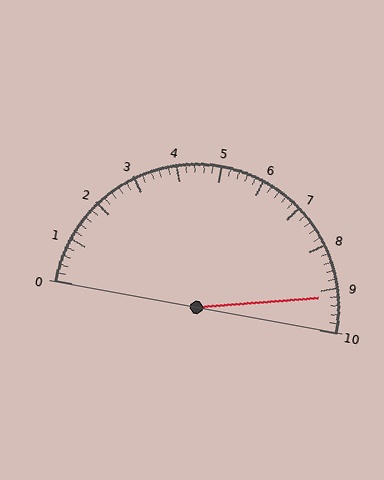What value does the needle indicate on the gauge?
The needle indicates approximately 9.2.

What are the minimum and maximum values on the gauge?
The gauge ranges from 0 to 10.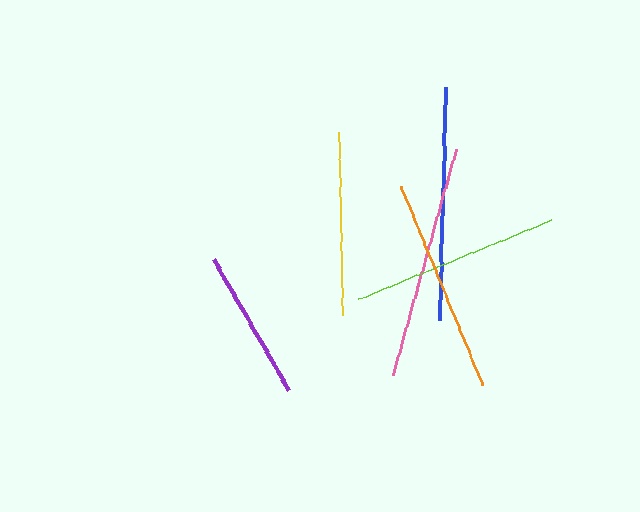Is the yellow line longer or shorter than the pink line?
The pink line is longer than the yellow line.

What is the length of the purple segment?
The purple segment is approximately 151 pixels long.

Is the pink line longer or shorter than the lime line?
The pink line is longer than the lime line.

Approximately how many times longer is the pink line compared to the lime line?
The pink line is approximately 1.1 times the length of the lime line.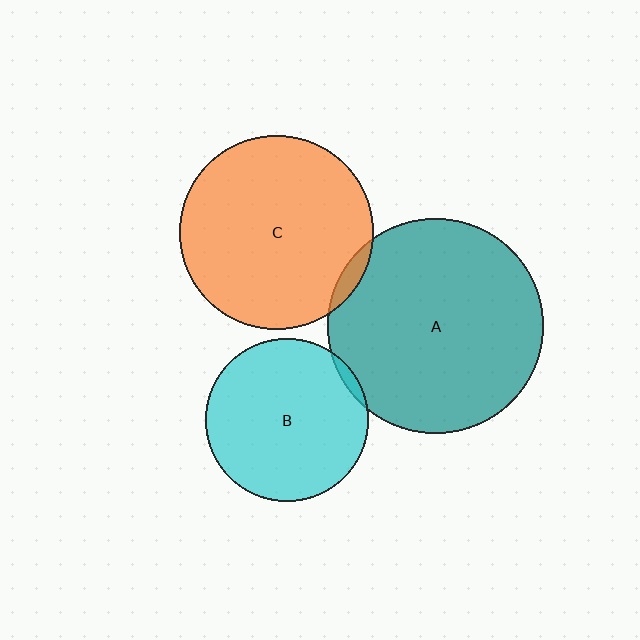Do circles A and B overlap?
Yes.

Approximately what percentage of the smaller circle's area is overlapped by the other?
Approximately 5%.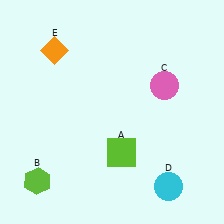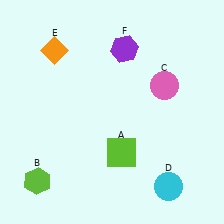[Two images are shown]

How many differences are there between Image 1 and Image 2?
There is 1 difference between the two images.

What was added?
A purple hexagon (F) was added in Image 2.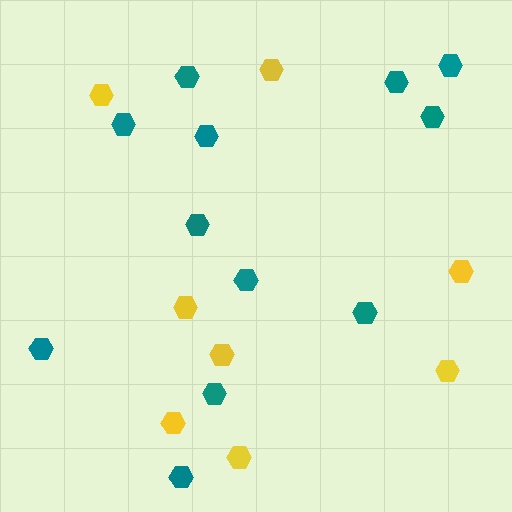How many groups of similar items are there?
There are 2 groups: one group of yellow hexagons (8) and one group of teal hexagons (12).